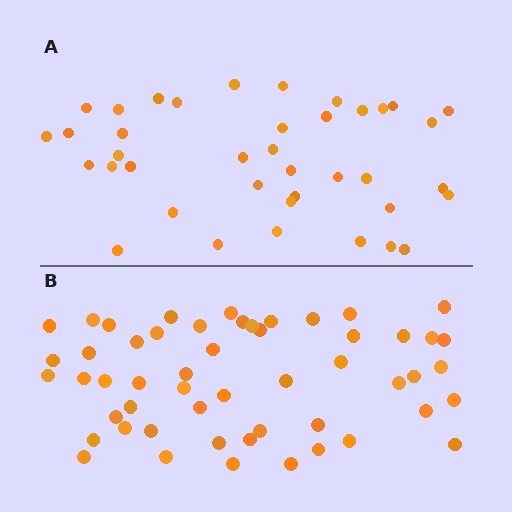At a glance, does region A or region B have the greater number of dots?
Region B (the bottom region) has more dots.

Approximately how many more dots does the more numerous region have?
Region B has approximately 15 more dots than region A.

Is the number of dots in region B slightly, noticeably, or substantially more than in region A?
Region B has noticeably more, but not dramatically so. The ratio is roughly 1.4 to 1.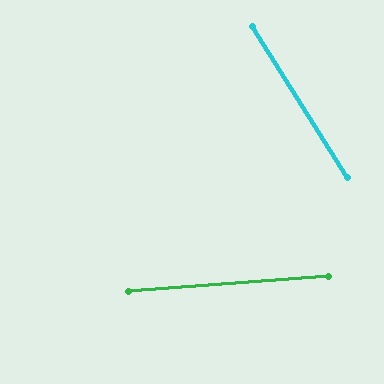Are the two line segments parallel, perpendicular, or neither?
Neither parallel nor perpendicular — they differ by about 62°.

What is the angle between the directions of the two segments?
Approximately 62 degrees.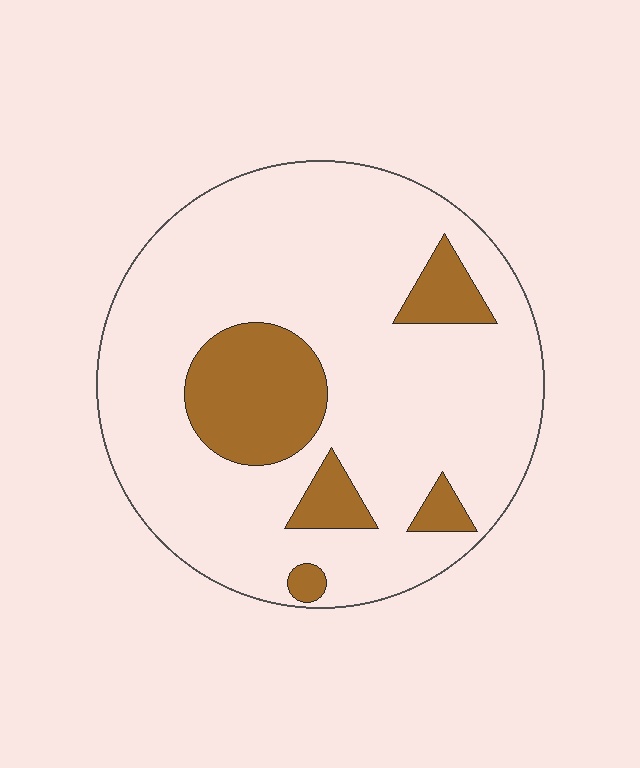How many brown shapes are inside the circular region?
5.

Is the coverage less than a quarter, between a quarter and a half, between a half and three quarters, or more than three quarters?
Less than a quarter.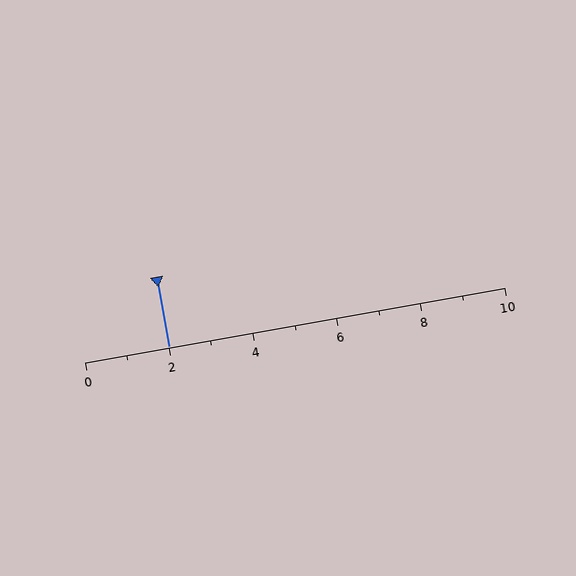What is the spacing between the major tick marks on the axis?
The major ticks are spaced 2 apart.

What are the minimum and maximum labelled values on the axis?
The axis runs from 0 to 10.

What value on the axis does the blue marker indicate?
The marker indicates approximately 2.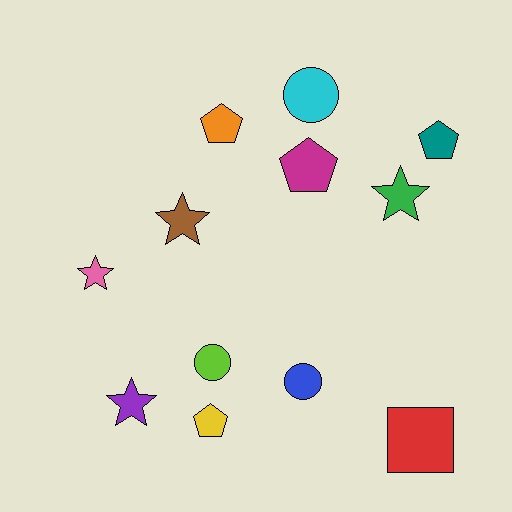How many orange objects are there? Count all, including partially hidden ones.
There is 1 orange object.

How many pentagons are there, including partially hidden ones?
There are 4 pentagons.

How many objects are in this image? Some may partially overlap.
There are 12 objects.